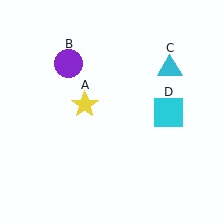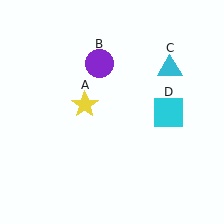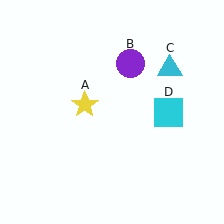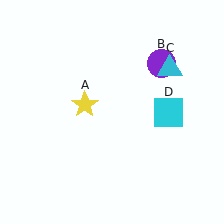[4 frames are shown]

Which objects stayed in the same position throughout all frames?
Yellow star (object A) and cyan triangle (object C) and cyan square (object D) remained stationary.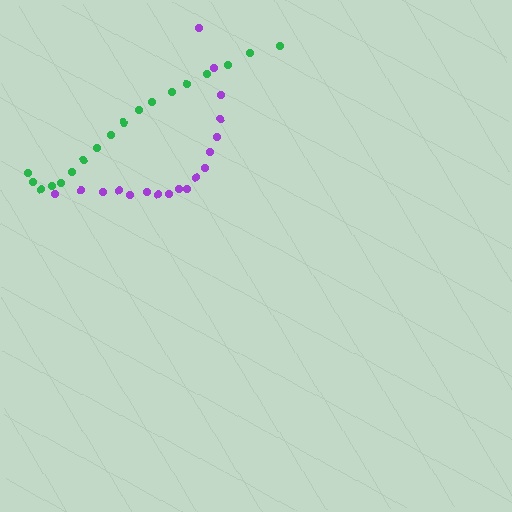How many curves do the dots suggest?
There are 2 distinct paths.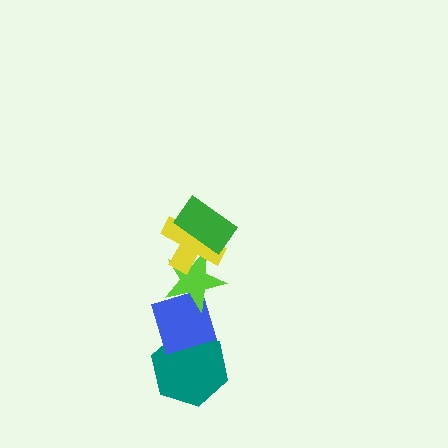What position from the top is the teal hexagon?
The teal hexagon is 5th from the top.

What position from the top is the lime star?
The lime star is 3rd from the top.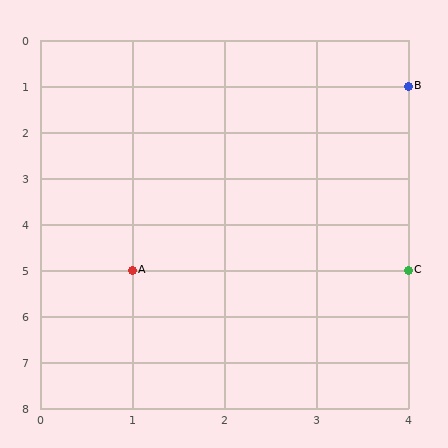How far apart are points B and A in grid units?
Points B and A are 3 columns and 4 rows apart (about 5.0 grid units diagonally).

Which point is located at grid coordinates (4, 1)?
Point B is at (4, 1).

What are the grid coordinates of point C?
Point C is at grid coordinates (4, 5).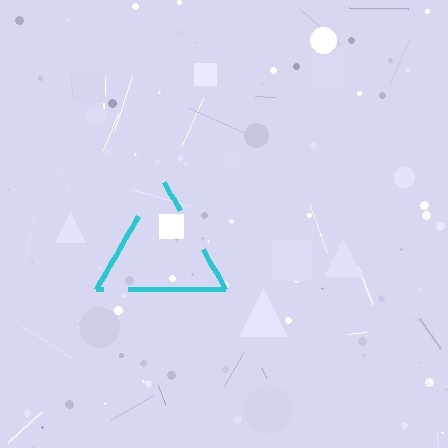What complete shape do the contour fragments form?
The contour fragments form a triangle.